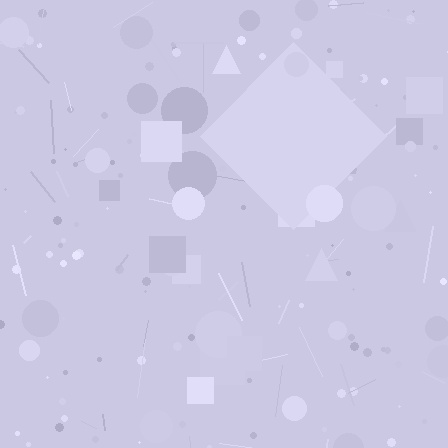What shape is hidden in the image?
A diamond is hidden in the image.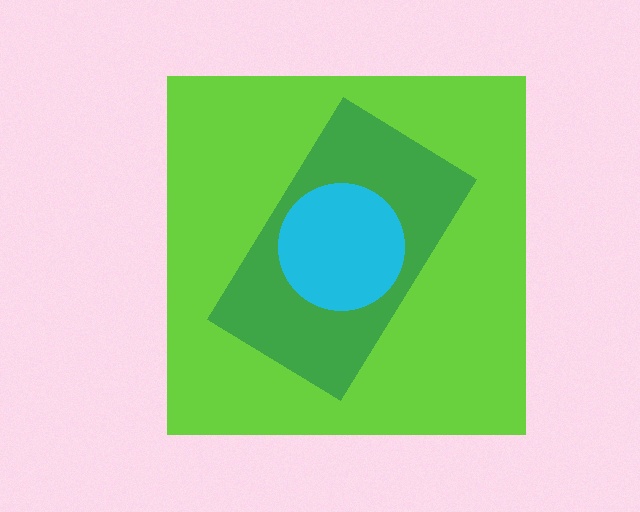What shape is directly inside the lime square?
The green rectangle.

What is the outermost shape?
The lime square.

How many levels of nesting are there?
3.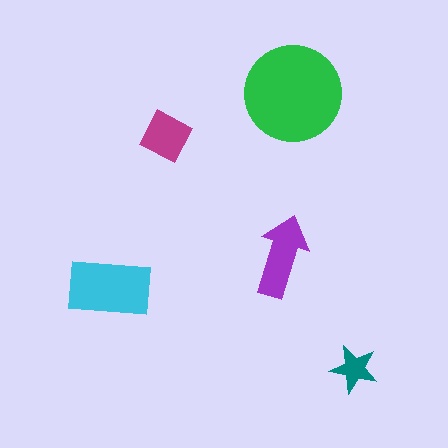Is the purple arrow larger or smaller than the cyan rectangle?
Smaller.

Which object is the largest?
The green circle.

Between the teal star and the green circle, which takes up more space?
The green circle.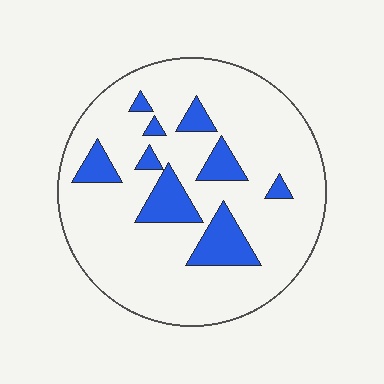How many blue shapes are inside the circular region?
9.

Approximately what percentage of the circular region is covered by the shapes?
Approximately 15%.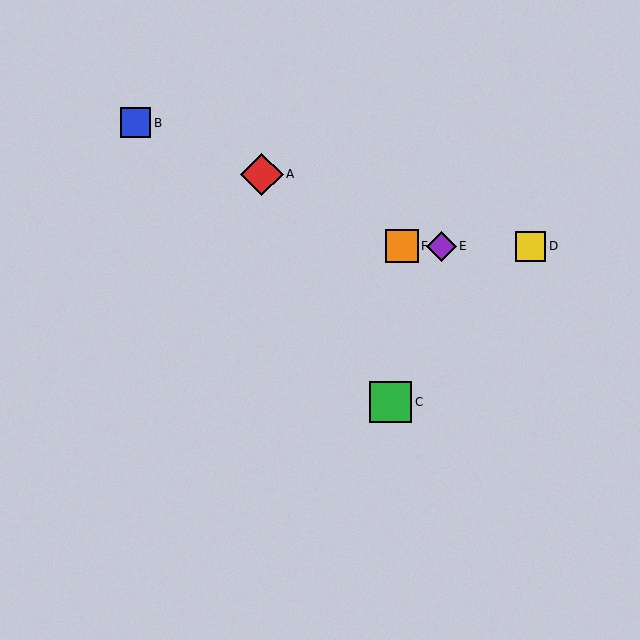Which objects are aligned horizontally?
Objects D, E, F are aligned horizontally.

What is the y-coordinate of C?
Object C is at y≈402.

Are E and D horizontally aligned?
Yes, both are at y≈246.